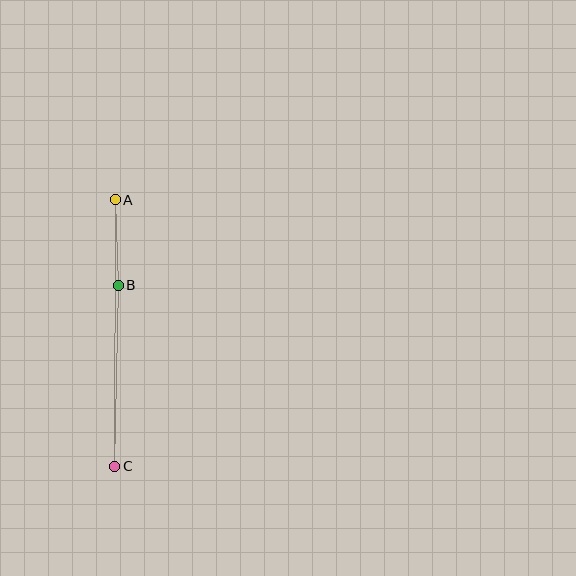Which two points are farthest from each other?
Points A and C are farthest from each other.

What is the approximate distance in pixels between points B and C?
The distance between B and C is approximately 181 pixels.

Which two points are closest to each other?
Points A and B are closest to each other.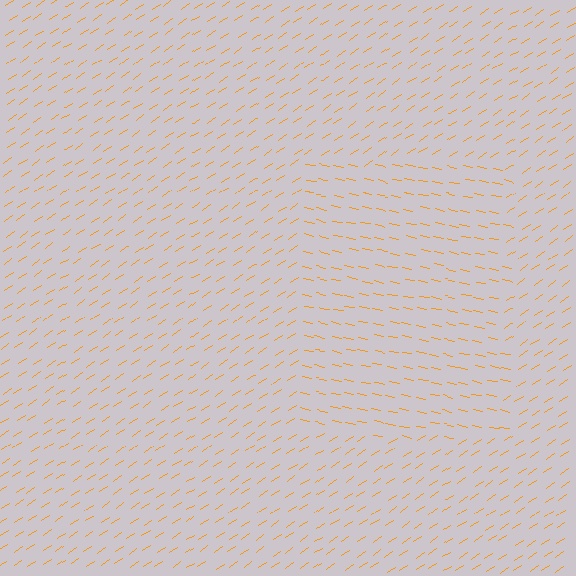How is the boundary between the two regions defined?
The boundary is defined purely by a change in line orientation (approximately 45 degrees difference). All lines are the same color and thickness.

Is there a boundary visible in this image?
Yes, there is a texture boundary formed by a change in line orientation.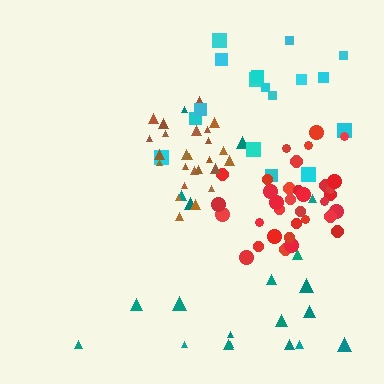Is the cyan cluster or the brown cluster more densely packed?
Brown.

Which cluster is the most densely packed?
Brown.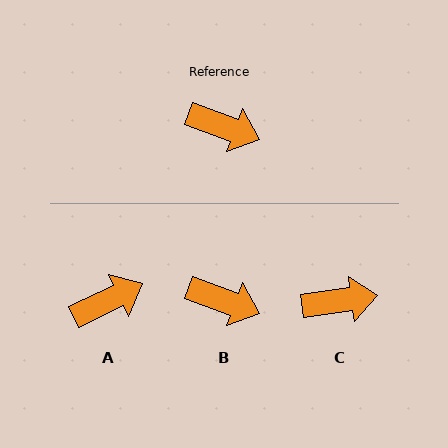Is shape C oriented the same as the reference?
No, it is off by about 28 degrees.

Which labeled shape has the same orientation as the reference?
B.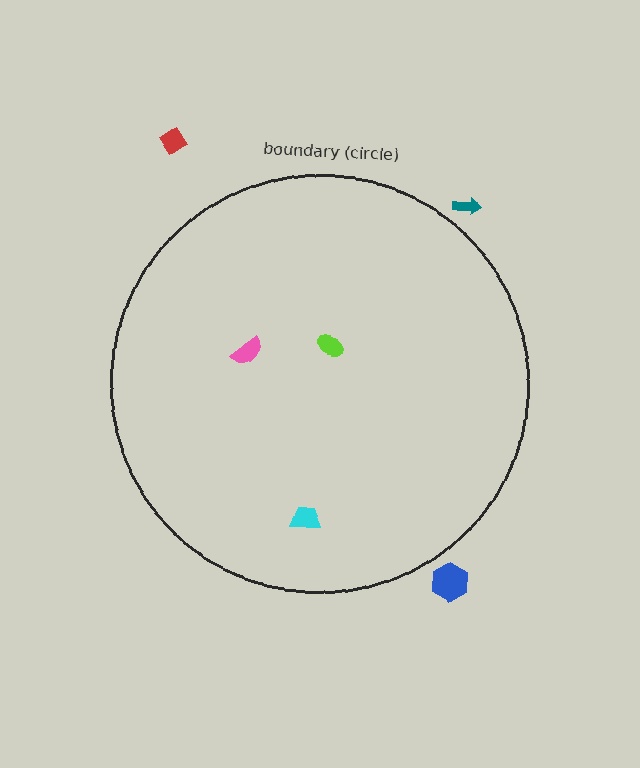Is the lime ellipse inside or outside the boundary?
Inside.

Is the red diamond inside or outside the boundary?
Outside.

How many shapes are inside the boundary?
3 inside, 3 outside.